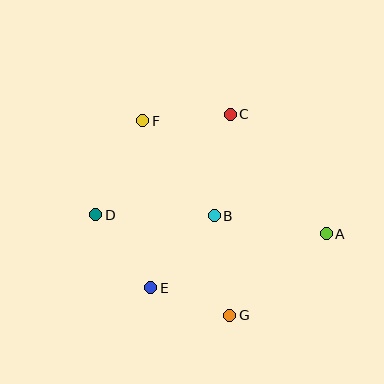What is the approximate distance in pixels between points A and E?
The distance between A and E is approximately 183 pixels.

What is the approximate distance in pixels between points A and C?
The distance between A and C is approximately 153 pixels.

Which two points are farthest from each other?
Points A and D are farthest from each other.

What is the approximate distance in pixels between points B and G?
The distance between B and G is approximately 101 pixels.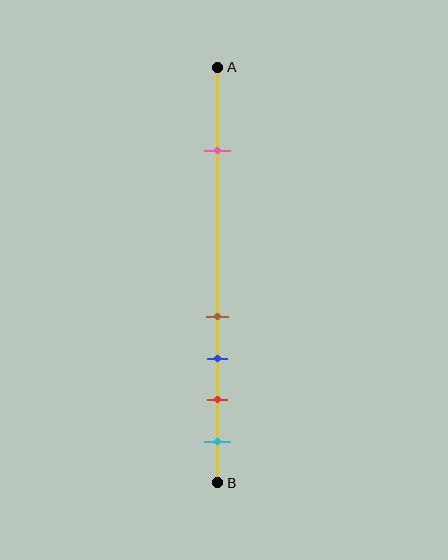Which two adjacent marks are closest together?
The brown and blue marks are the closest adjacent pair.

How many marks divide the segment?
There are 5 marks dividing the segment.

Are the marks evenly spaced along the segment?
No, the marks are not evenly spaced.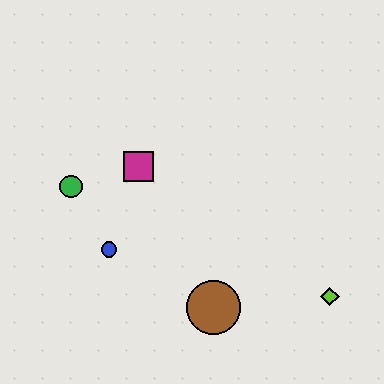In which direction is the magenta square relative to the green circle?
The magenta square is to the right of the green circle.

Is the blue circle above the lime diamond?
Yes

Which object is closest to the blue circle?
The green circle is closest to the blue circle.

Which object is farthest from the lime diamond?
The green circle is farthest from the lime diamond.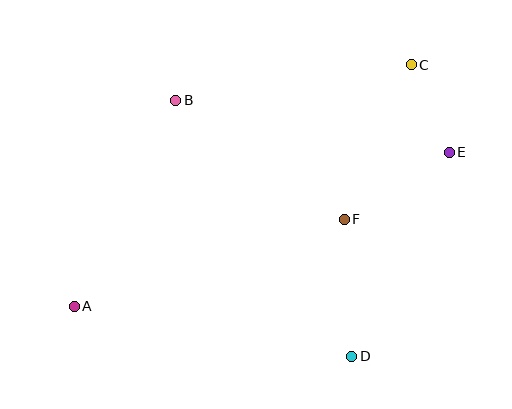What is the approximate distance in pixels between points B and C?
The distance between B and C is approximately 238 pixels.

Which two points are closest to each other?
Points C and E are closest to each other.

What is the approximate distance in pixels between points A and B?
The distance between A and B is approximately 229 pixels.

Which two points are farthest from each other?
Points A and C are farthest from each other.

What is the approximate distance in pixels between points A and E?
The distance between A and E is approximately 405 pixels.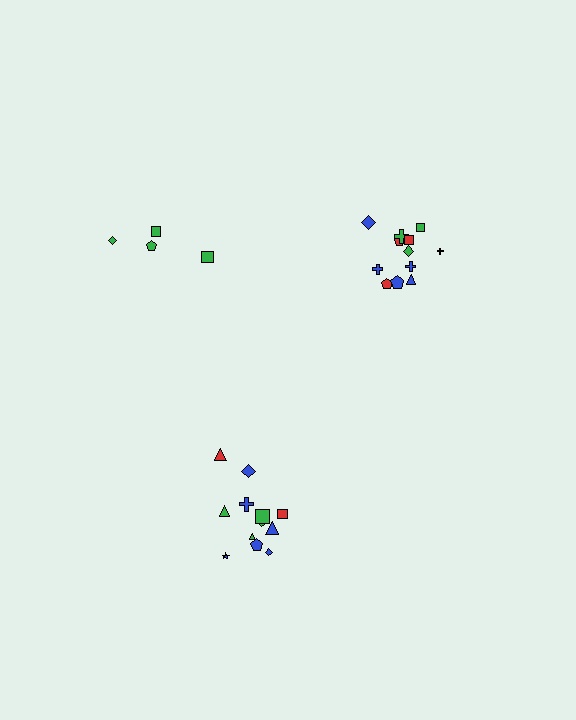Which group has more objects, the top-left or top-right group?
The top-right group.